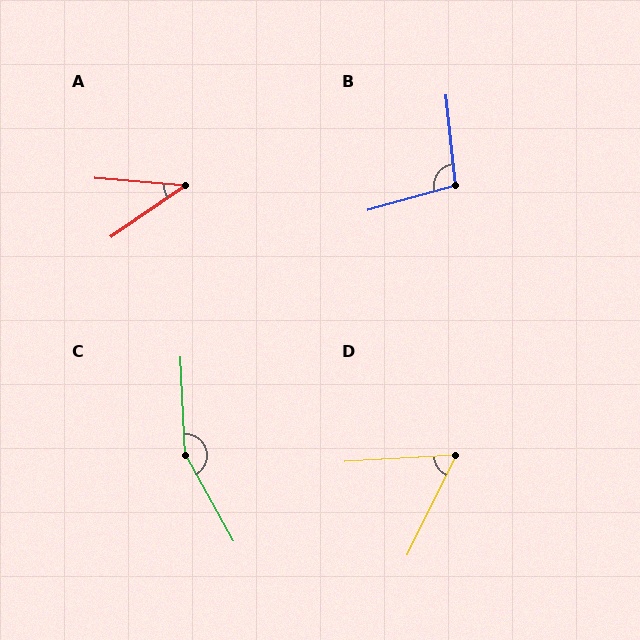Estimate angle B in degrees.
Approximately 99 degrees.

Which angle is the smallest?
A, at approximately 39 degrees.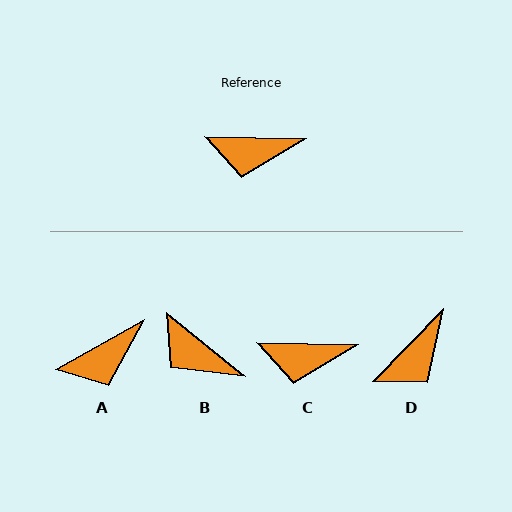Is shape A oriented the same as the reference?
No, it is off by about 30 degrees.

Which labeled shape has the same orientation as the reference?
C.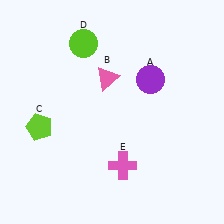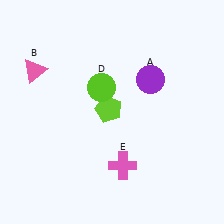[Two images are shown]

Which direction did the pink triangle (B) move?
The pink triangle (B) moved left.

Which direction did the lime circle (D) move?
The lime circle (D) moved down.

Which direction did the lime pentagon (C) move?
The lime pentagon (C) moved right.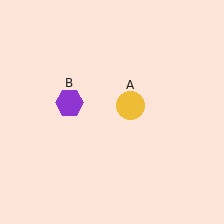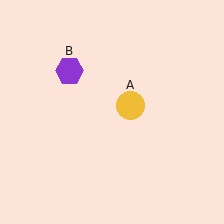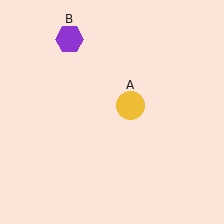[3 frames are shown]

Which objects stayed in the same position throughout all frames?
Yellow circle (object A) remained stationary.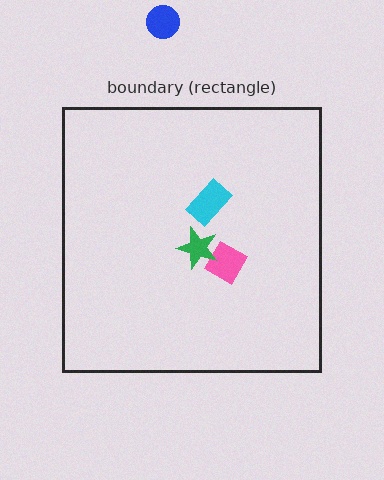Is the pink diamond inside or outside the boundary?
Inside.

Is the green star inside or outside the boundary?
Inside.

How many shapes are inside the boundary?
3 inside, 1 outside.